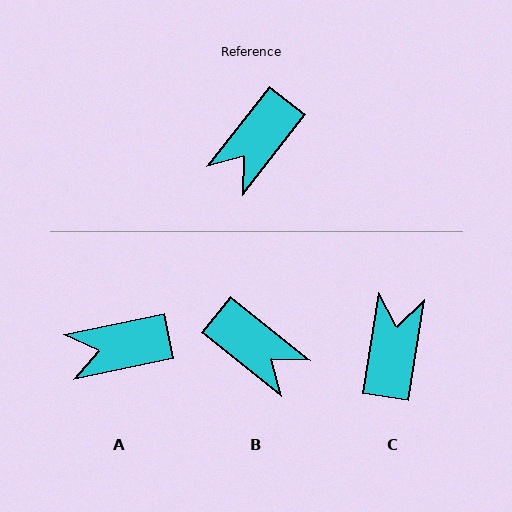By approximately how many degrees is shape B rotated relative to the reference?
Approximately 89 degrees counter-clockwise.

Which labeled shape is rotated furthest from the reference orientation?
C, about 151 degrees away.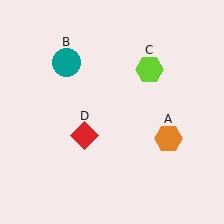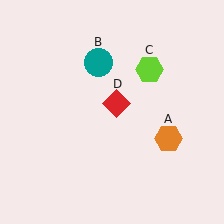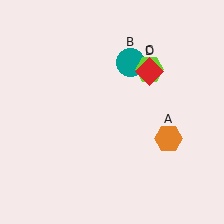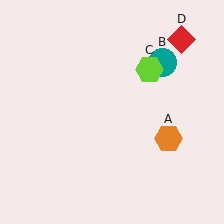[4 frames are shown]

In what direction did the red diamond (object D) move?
The red diamond (object D) moved up and to the right.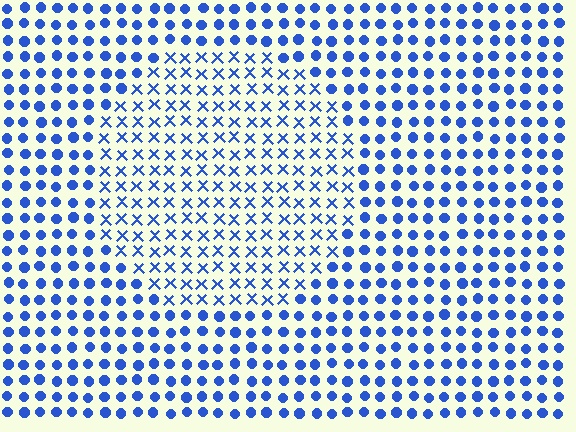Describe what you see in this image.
The image is filled with small blue elements arranged in a uniform grid. A circle-shaped region contains X marks, while the surrounding area contains circles. The boundary is defined purely by the change in element shape.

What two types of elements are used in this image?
The image uses X marks inside the circle region and circles outside it.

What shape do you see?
I see a circle.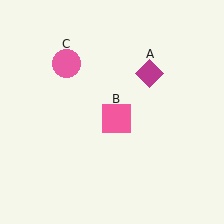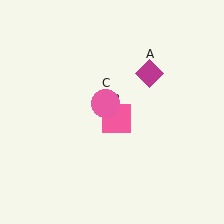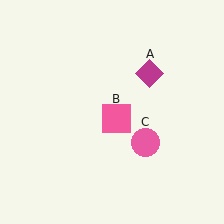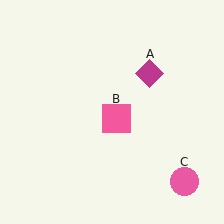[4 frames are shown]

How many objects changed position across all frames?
1 object changed position: pink circle (object C).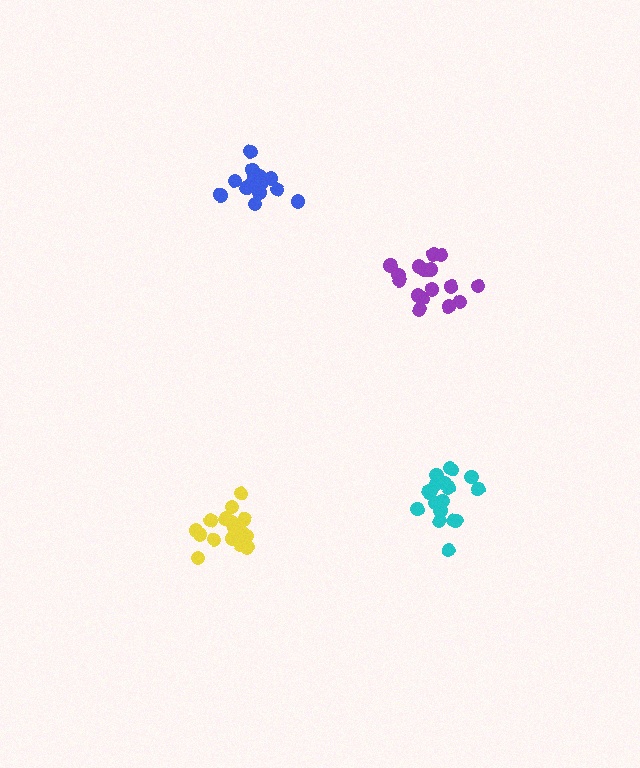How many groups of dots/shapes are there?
There are 4 groups.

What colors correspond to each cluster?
The clusters are colored: cyan, purple, blue, yellow.